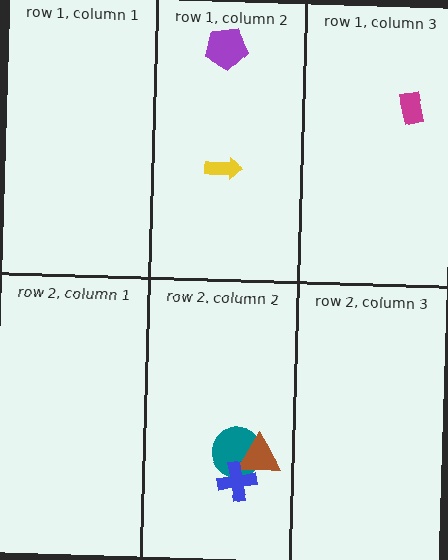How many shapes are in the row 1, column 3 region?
1.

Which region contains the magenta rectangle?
The row 1, column 3 region.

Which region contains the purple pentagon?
The row 1, column 2 region.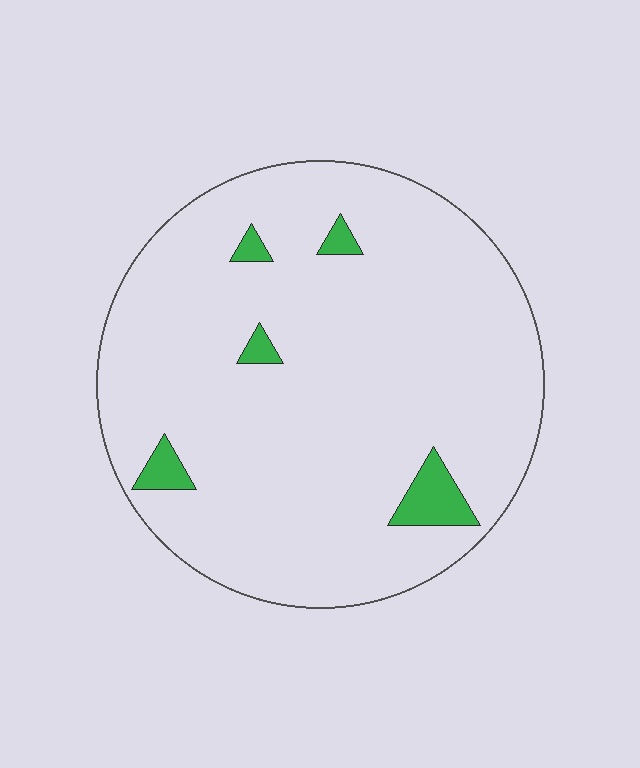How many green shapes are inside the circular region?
5.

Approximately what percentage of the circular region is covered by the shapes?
Approximately 5%.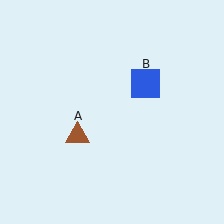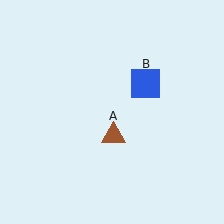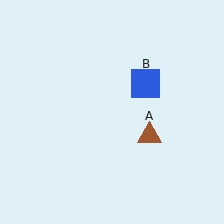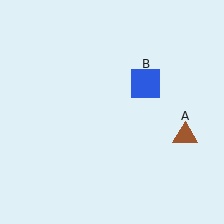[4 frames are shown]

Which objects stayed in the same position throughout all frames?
Blue square (object B) remained stationary.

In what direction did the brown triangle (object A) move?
The brown triangle (object A) moved right.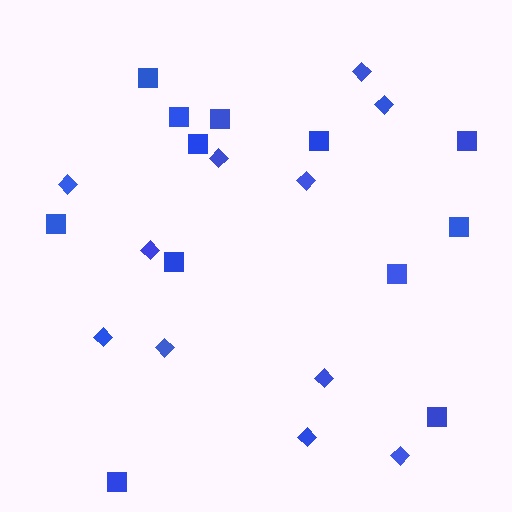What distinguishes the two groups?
There are 2 groups: one group of diamonds (11) and one group of squares (12).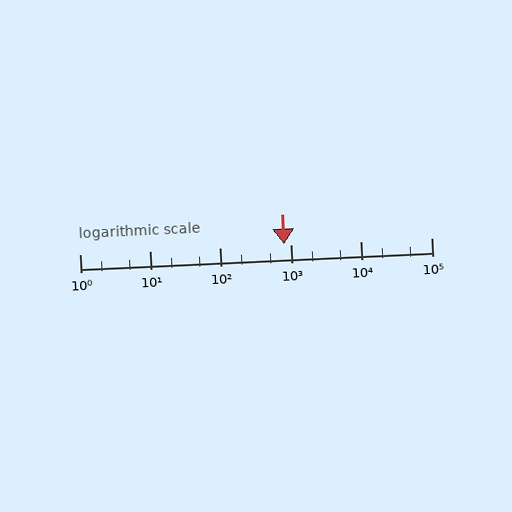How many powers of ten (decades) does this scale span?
The scale spans 5 decades, from 1 to 100000.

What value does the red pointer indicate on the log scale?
The pointer indicates approximately 800.